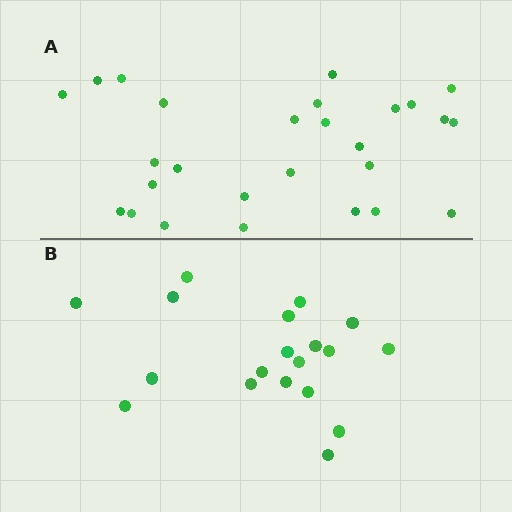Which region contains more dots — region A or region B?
Region A (the top region) has more dots.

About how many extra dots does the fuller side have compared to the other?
Region A has roughly 8 or so more dots than region B.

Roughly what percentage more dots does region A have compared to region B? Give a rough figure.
About 40% more.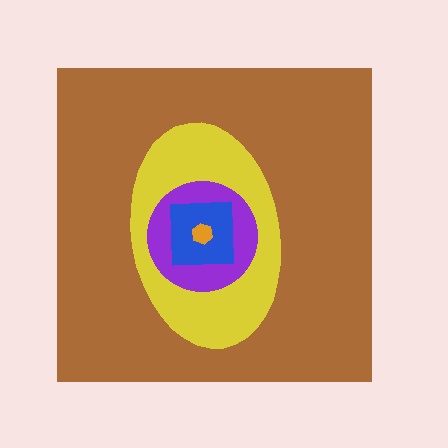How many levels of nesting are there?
5.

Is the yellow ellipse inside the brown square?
Yes.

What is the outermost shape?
The brown square.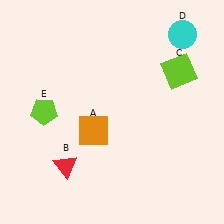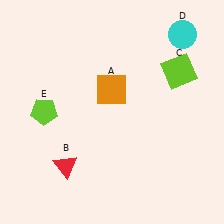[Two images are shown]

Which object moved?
The orange square (A) moved up.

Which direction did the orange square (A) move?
The orange square (A) moved up.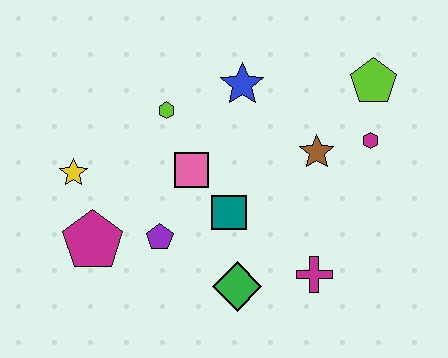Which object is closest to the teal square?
The pink square is closest to the teal square.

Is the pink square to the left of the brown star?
Yes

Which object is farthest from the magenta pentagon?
The lime pentagon is farthest from the magenta pentagon.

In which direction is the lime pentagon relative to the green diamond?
The lime pentagon is above the green diamond.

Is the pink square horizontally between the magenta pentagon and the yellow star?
No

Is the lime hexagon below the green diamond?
No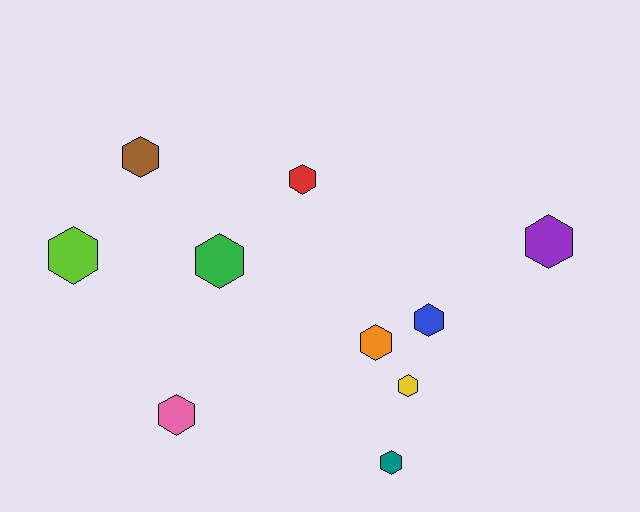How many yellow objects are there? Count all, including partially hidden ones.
There is 1 yellow object.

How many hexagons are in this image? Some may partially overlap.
There are 10 hexagons.